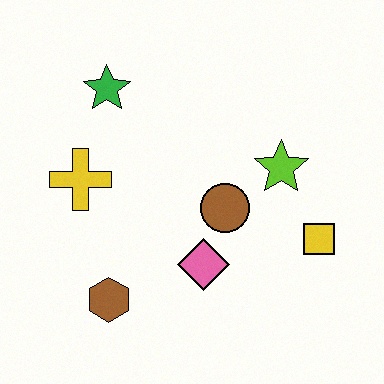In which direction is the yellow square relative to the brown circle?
The yellow square is to the right of the brown circle.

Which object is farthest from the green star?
The yellow square is farthest from the green star.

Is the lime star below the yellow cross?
No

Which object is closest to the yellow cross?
The green star is closest to the yellow cross.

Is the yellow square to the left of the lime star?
No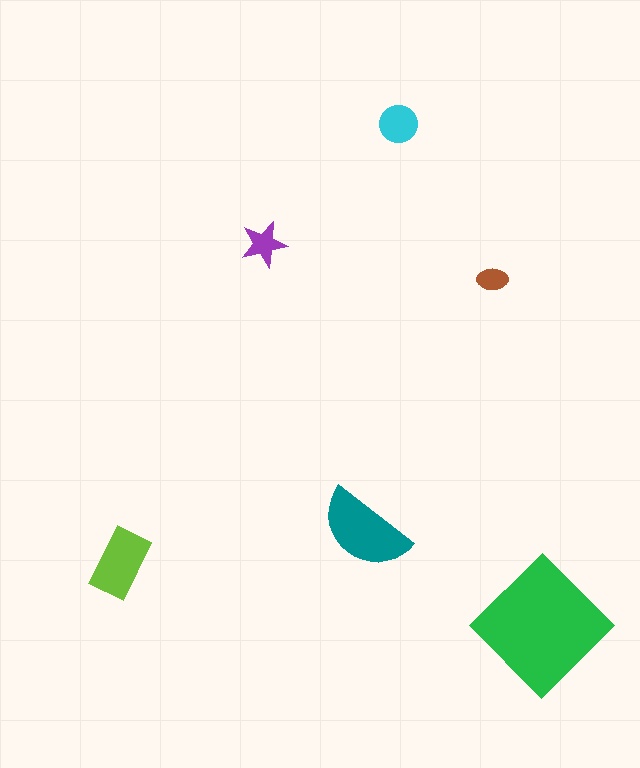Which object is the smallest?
The brown ellipse.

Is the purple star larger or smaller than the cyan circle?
Smaller.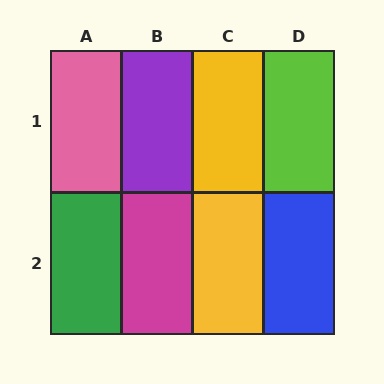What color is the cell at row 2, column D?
Blue.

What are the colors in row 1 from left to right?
Pink, purple, yellow, lime.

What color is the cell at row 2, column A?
Green.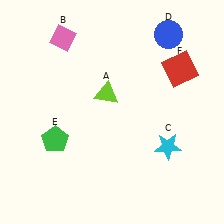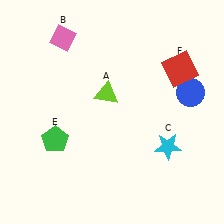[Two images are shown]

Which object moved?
The blue circle (D) moved down.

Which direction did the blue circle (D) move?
The blue circle (D) moved down.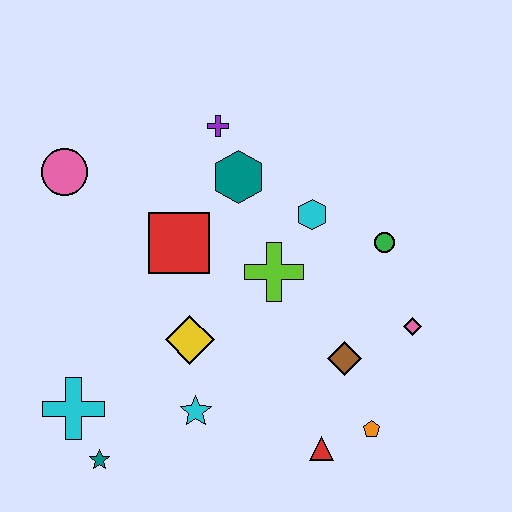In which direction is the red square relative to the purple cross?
The red square is below the purple cross.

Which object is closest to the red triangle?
The orange pentagon is closest to the red triangle.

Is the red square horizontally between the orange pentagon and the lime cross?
No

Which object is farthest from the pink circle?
The orange pentagon is farthest from the pink circle.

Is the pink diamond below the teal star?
No